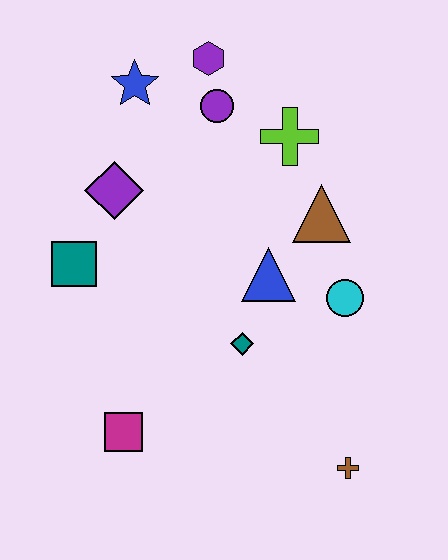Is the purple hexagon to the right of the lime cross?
No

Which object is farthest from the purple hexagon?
The brown cross is farthest from the purple hexagon.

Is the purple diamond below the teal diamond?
No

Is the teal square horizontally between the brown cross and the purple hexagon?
No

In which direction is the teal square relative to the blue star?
The teal square is below the blue star.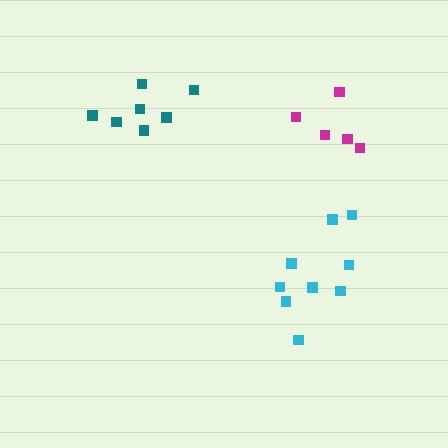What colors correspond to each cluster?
The clusters are colored: cyan, teal, magenta.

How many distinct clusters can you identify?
There are 3 distinct clusters.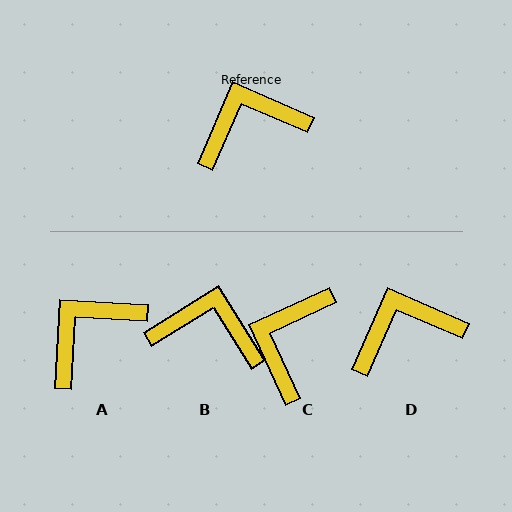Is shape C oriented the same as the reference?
No, it is off by about 48 degrees.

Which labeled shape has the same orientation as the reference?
D.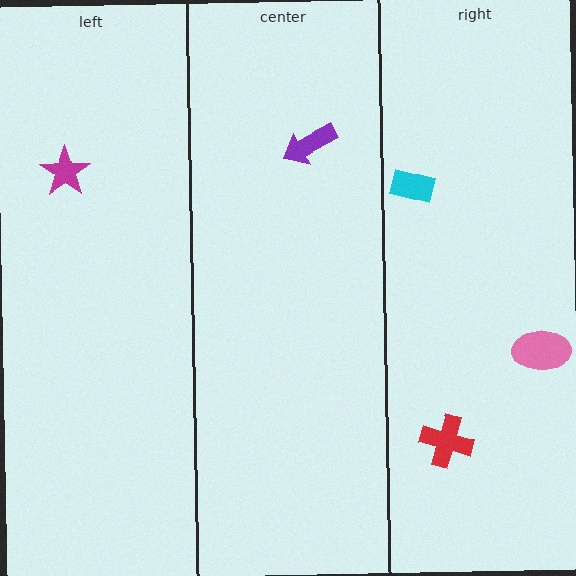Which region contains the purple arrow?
The center region.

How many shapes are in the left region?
1.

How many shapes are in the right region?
3.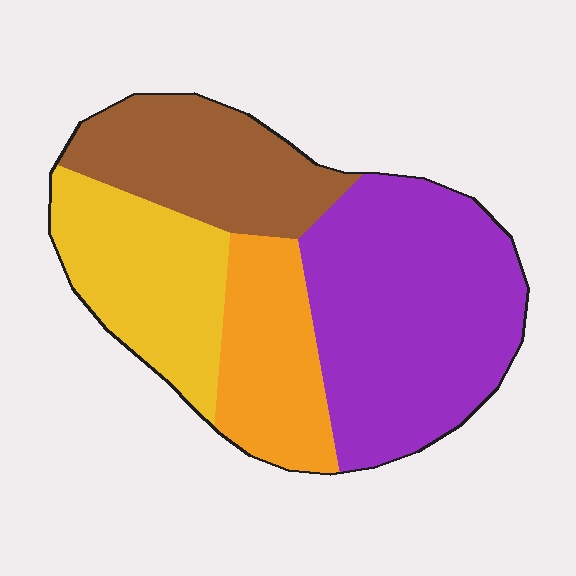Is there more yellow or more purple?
Purple.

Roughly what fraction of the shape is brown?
Brown covers about 20% of the shape.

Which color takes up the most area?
Purple, at roughly 40%.